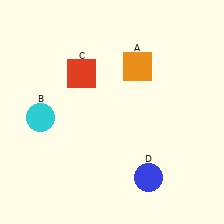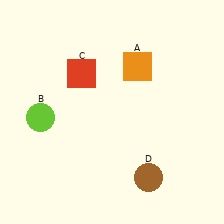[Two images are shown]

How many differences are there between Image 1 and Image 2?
There are 2 differences between the two images.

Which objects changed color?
B changed from cyan to lime. D changed from blue to brown.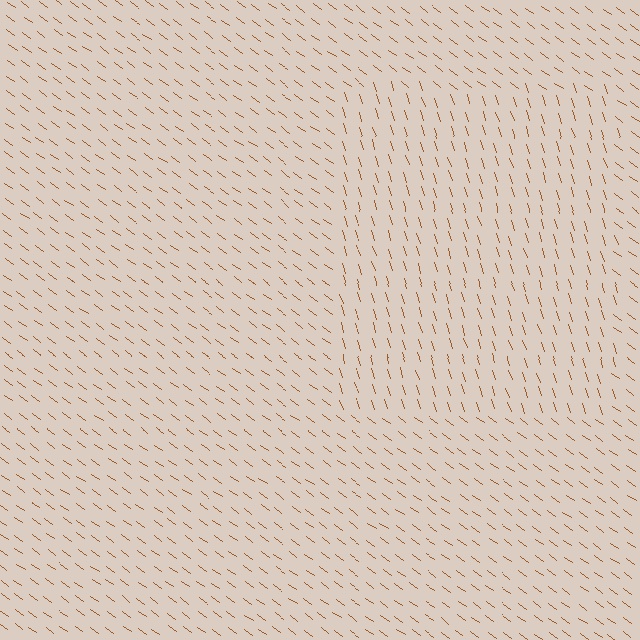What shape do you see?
I see a rectangle.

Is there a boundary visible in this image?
Yes, there is a texture boundary formed by a change in line orientation.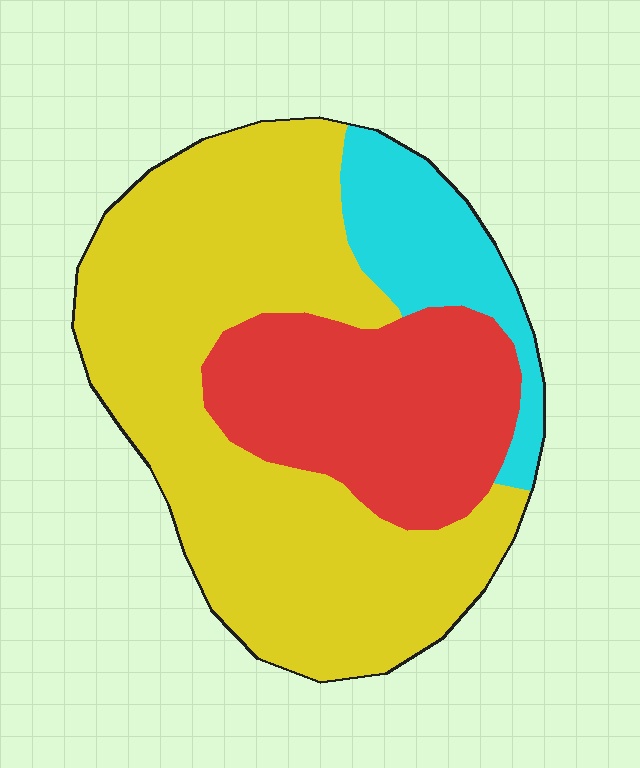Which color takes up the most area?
Yellow, at roughly 60%.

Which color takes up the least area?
Cyan, at roughly 15%.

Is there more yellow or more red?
Yellow.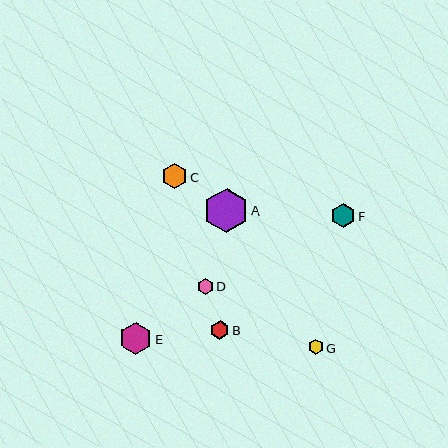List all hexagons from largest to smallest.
From largest to smallest: A, E, F, C, B, D, G.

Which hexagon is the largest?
Hexagon A is the largest with a size of approximately 44 pixels.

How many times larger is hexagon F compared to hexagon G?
Hexagon F is approximately 1.6 times the size of hexagon G.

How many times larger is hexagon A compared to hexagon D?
Hexagon A is approximately 2.7 times the size of hexagon D.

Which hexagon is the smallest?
Hexagon G is the smallest with a size of approximately 15 pixels.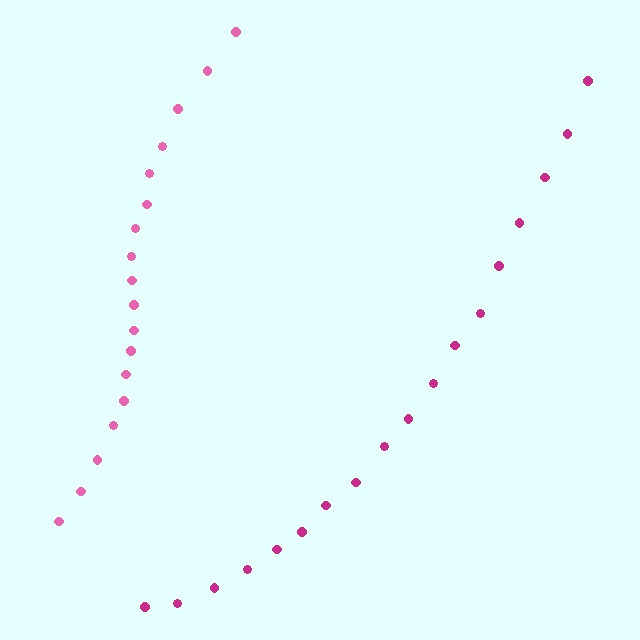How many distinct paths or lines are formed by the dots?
There are 2 distinct paths.